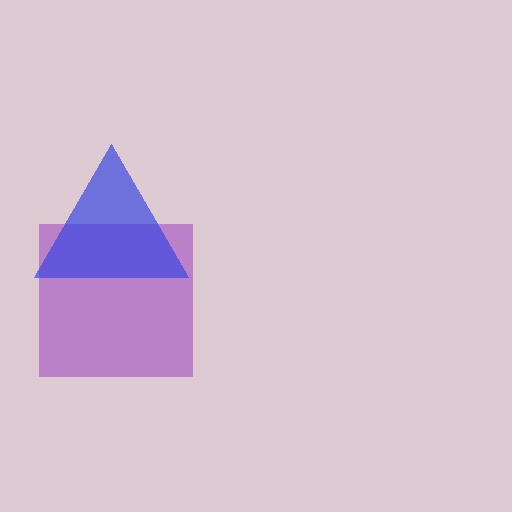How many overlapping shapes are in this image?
There are 2 overlapping shapes in the image.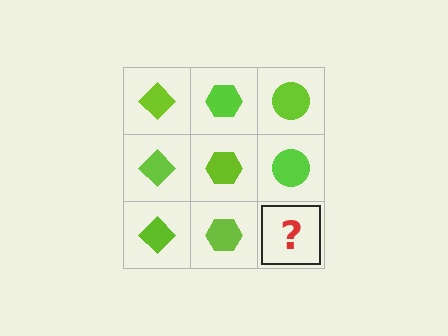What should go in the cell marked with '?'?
The missing cell should contain a lime circle.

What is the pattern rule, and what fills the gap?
The rule is that each column has a consistent shape. The gap should be filled with a lime circle.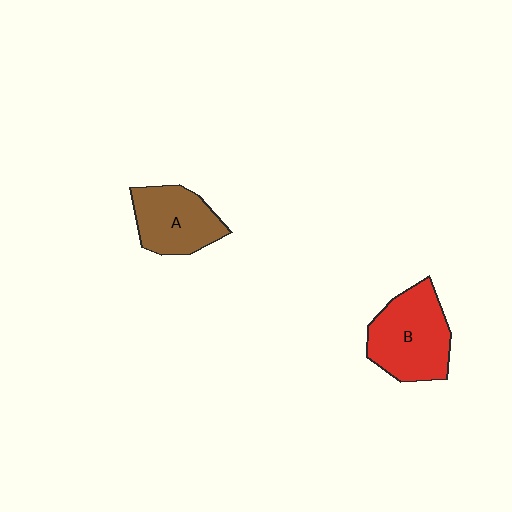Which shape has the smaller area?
Shape A (brown).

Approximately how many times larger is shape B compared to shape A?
Approximately 1.3 times.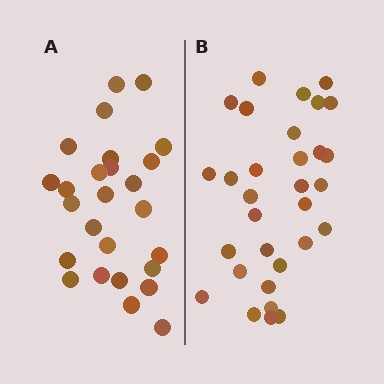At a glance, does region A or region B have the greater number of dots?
Region B (the right region) has more dots.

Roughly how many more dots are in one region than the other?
Region B has about 5 more dots than region A.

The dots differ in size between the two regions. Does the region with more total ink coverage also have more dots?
No. Region A has more total ink coverage because its dots are larger, but region B actually contains more individual dots. Total area can be misleading — the number of items is what matters here.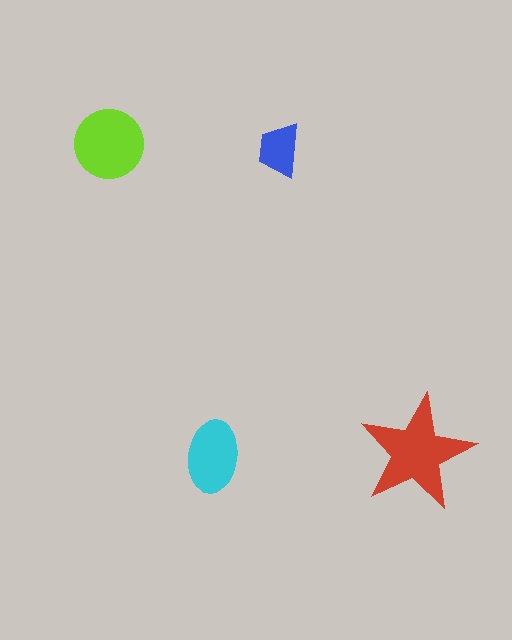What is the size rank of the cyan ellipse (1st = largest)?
3rd.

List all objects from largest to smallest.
The red star, the lime circle, the cyan ellipse, the blue trapezoid.